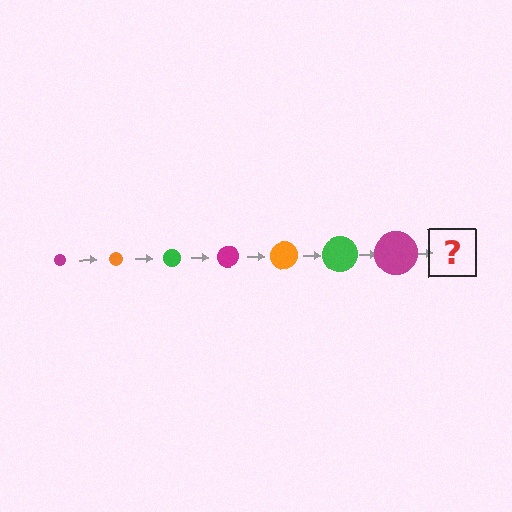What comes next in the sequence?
The next element should be an orange circle, larger than the previous one.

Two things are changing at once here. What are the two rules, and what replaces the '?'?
The two rules are that the circle grows larger each step and the color cycles through magenta, orange, and green. The '?' should be an orange circle, larger than the previous one.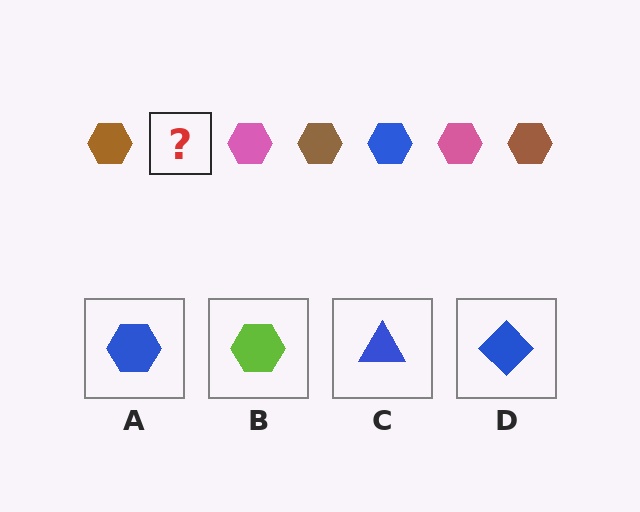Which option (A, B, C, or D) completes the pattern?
A.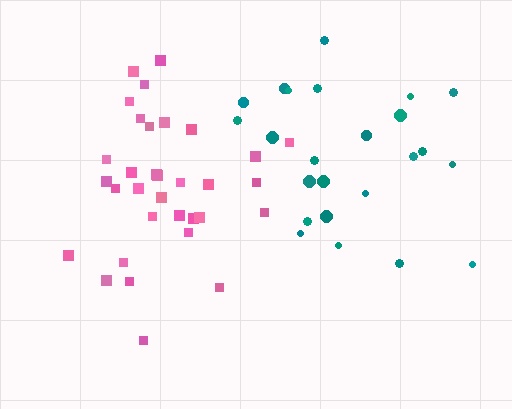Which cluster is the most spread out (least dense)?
Teal.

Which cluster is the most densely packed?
Pink.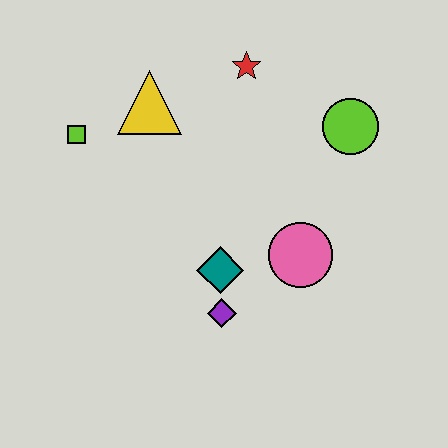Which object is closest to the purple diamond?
The teal diamond is closest to the purple diamond.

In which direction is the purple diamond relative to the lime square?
The purple diamond is below the lime square.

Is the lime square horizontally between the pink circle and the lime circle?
No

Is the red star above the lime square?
Yes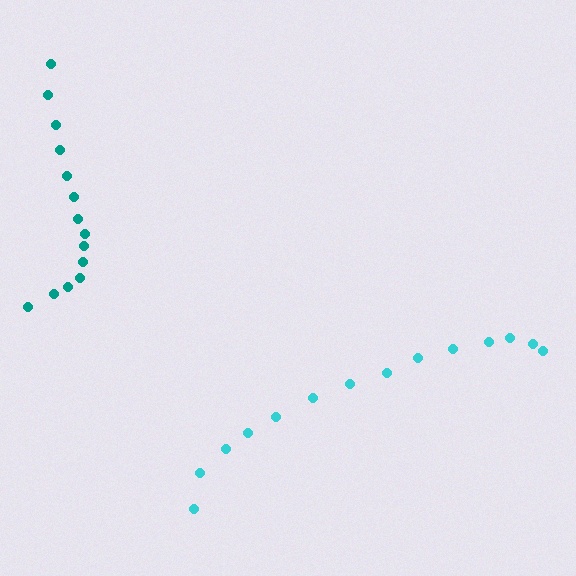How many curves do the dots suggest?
There are 2 distinct paths.